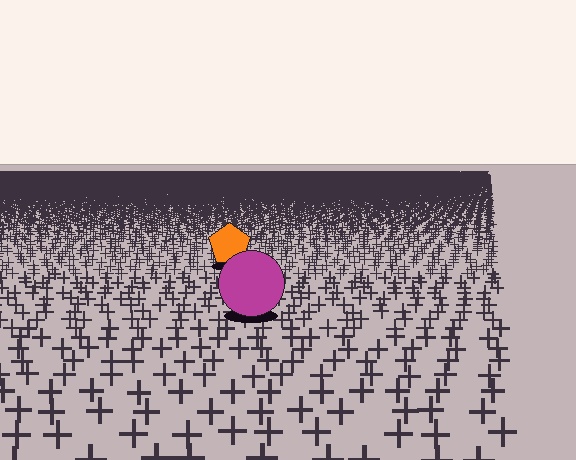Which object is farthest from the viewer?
The orange pentagon is farthest from the viewer. It appears smaller and the ground texture around it is denser.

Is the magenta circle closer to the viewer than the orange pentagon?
Yes. The magenta circle is closer — you can tell from the texture gradient: the ground texture is coarser near it.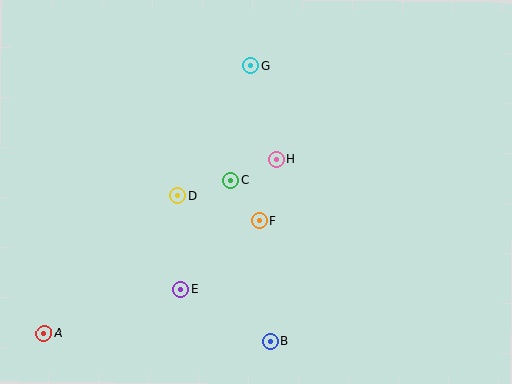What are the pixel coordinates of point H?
Point H is at (277, 159).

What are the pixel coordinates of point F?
Point F is at (259, 221).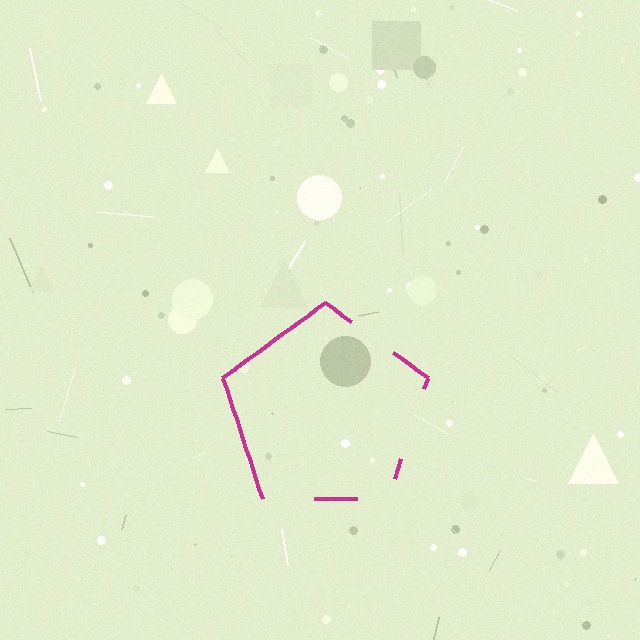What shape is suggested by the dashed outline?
The dashed outline suggests a pentagon.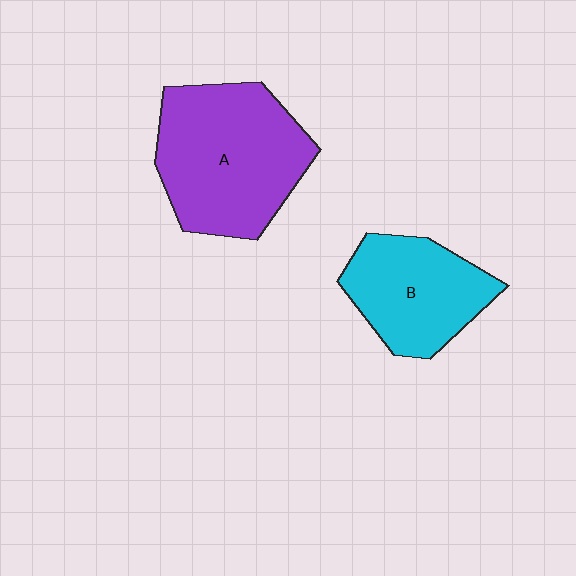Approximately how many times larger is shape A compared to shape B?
Approximately 1.5 times.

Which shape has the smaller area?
Shape B (cyan).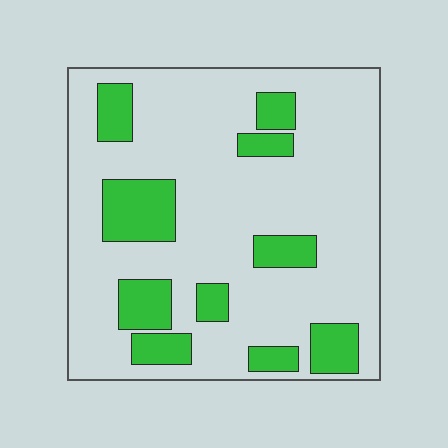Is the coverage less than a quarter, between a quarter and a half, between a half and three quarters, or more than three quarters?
Less than a quarter.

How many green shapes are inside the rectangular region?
10.